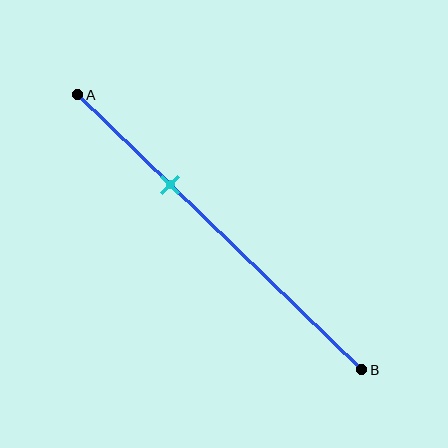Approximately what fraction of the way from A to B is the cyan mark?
The cyan mark is approximately 35% of the way from A to B.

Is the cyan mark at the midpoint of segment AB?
No, the mark is at about 35% from A, not at the 50% midpoint.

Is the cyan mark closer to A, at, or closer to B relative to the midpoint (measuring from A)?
The cyan mark is closer to point A than the midpoint of segment AB.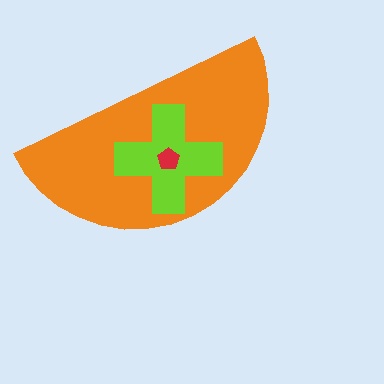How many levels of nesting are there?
3.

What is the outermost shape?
The orange semicircle.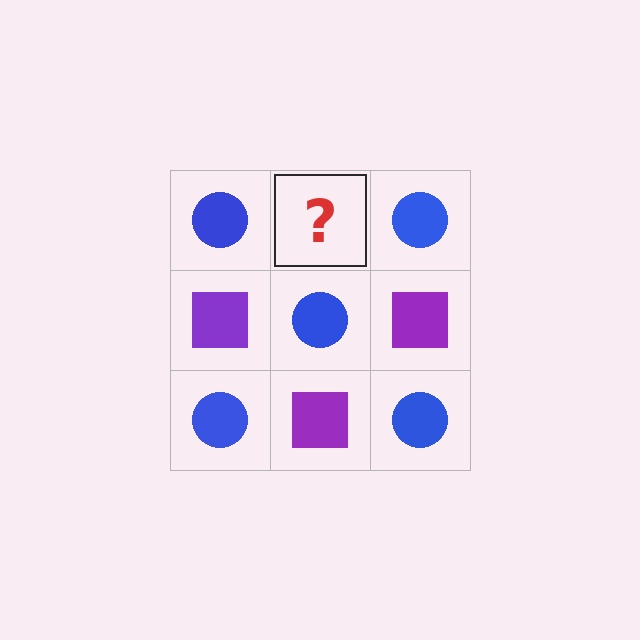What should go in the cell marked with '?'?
The missing cell should contain a purple square.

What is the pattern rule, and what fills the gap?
The rule is that it alternates blue circle and purple square in a checkerboard pattern. The gap should be filled with a purple square.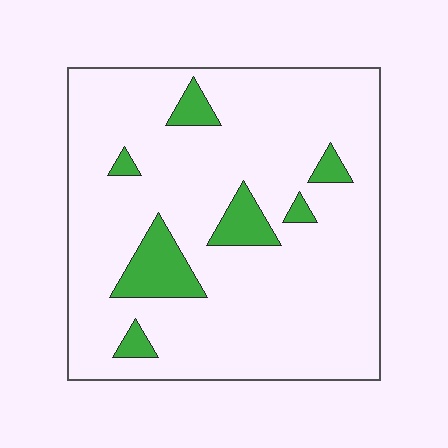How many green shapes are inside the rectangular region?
7.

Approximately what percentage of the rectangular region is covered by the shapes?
Approximately 10%.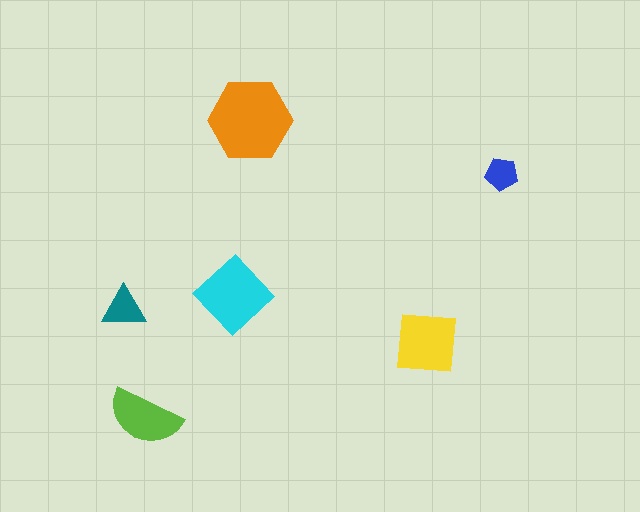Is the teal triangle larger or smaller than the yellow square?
Smaller.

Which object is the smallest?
The blue pentagon.